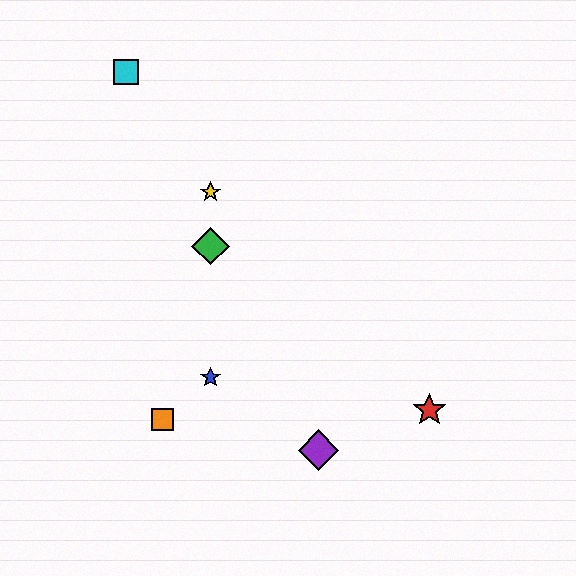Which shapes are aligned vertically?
The blue star, the green diamond, the yellow star are aligned vertically.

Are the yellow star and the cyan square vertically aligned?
No, the yellow star is at x≈211 and the cyan square is at x≈126.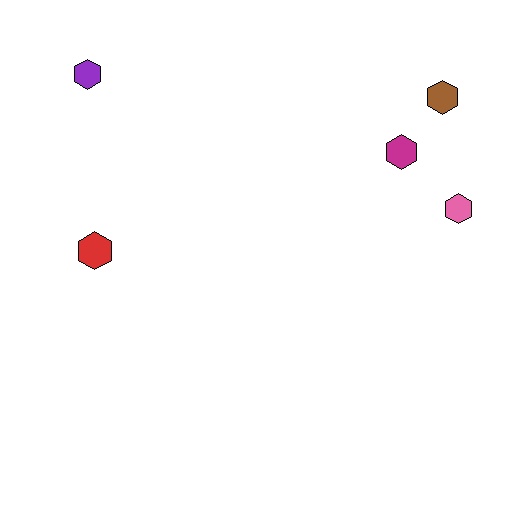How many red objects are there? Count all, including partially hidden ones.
There is 1 red object.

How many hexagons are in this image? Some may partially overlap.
There are 5 hexagons.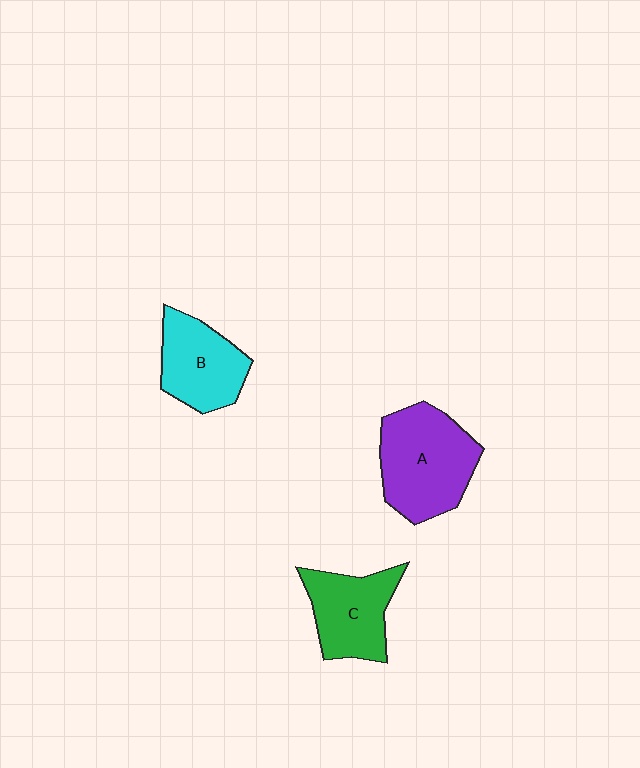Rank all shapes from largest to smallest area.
From largest to smallest: A (purple), C (green), B (cyan).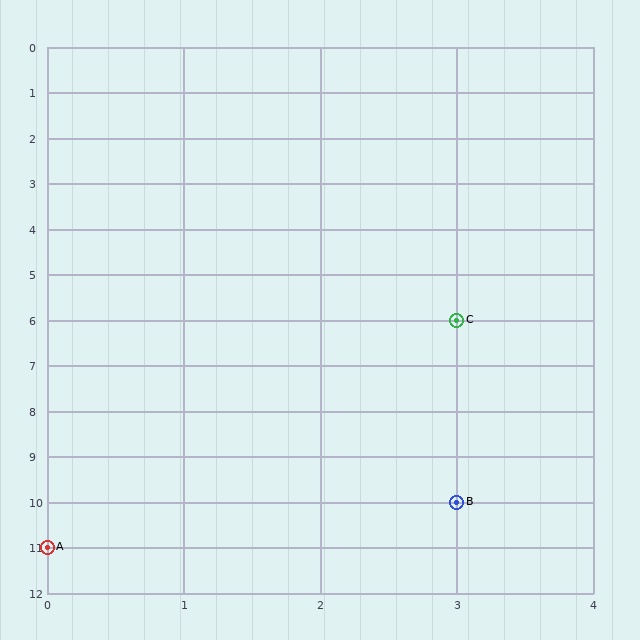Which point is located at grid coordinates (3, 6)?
Point C is at (3, 6).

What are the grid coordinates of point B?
Point B is at grid coordinates (3, 10).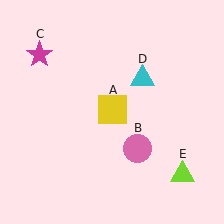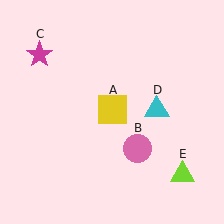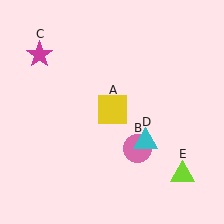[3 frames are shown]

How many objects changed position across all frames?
1 object changed position: cyan triangle (object D).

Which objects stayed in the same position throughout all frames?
Yellow square (object A) and pink circle (object B) and magenta star (object C) and lime triangle (object E) remained stationary.